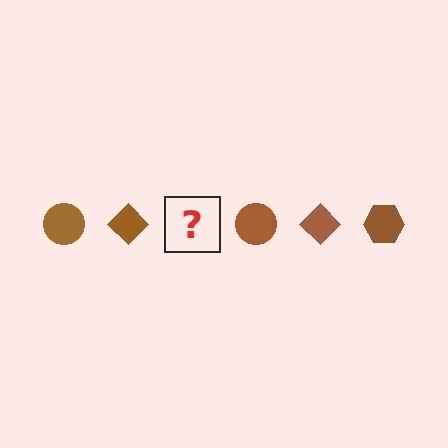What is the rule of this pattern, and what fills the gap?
The rule is that the pattern cycles through circle, diamond, hexagon shapes in brown. The gap should be filled with a brown hexagon.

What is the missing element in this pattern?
The missing element is a brown hexagon.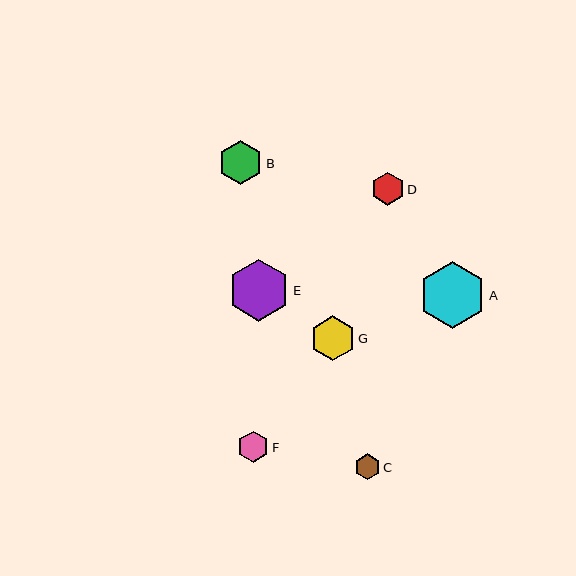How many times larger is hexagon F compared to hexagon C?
Hexagon F is approximately 1.2 times the size of hexagon C.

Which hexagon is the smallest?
Hexagon C is the smallest with a size of approximately 26 pixels.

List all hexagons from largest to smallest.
From largest to smallest: A, E, G, B, D, F, C.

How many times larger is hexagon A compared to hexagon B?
Hexagon A is approximately 1.5 times the size of hexagon B.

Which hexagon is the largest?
Hexagon A is the largest with a size of approximately 67 pixels.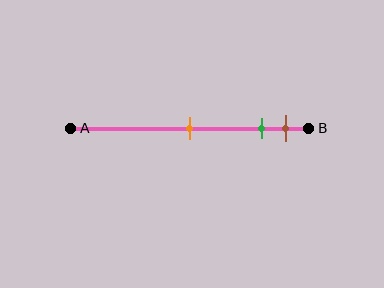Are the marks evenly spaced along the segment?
No, the marks are not evenly spaced.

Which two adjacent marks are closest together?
The green and brown marks are the closest adjacent pair.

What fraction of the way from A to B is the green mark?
The green mark is approximately 80% (0.8) of the way from A to B.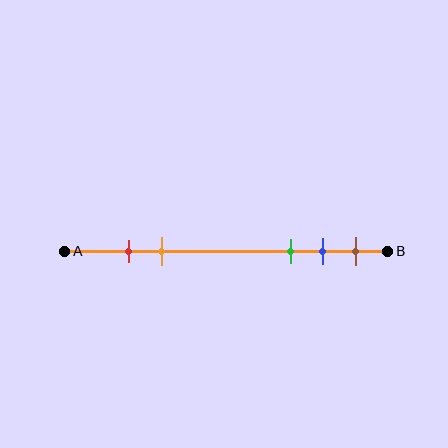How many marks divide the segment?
There are 5 marks dividing the segment.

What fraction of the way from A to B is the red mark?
The red mark is approximately 20% (0.2) of the way from A to B.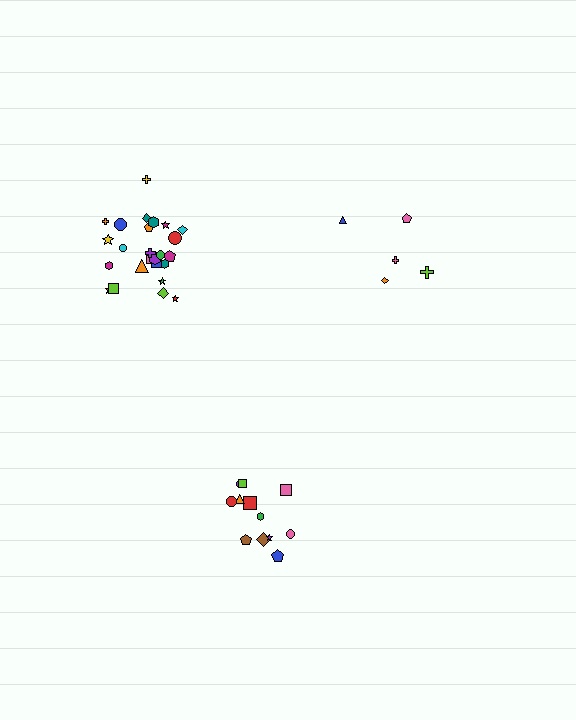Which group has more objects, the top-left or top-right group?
The top-left group.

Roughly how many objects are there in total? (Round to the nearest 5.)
Roughly 40 objects in total.